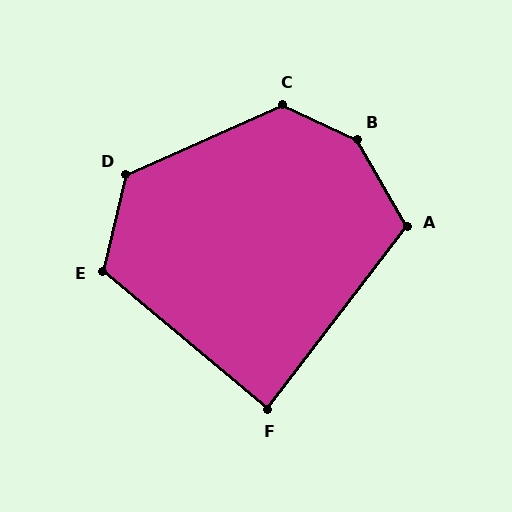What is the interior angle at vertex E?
Approximately 117 degrees (obtuse).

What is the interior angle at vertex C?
Approximately 131 degrees (obtuse).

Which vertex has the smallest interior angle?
F, at approximately 87 degrees.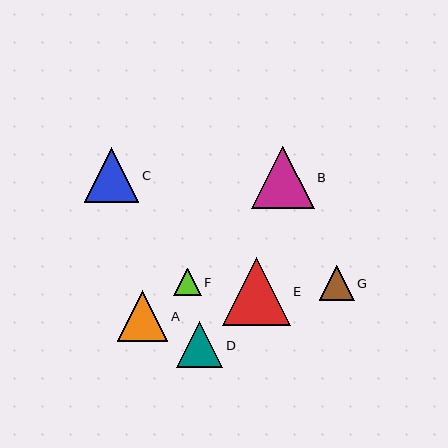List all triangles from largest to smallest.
From largest to smallest: E, B, C, A, D, G, F.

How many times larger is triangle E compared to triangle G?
Triangle E is approximately 2.0 times the size of triangle G.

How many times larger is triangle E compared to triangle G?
Triangle E is approximately 2.0 times the size of triangle G.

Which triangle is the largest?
Triangle E is the largest with a size of approximately 68 pixels.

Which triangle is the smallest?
Triangle F is the smallest with a size of approximately 28 pixels.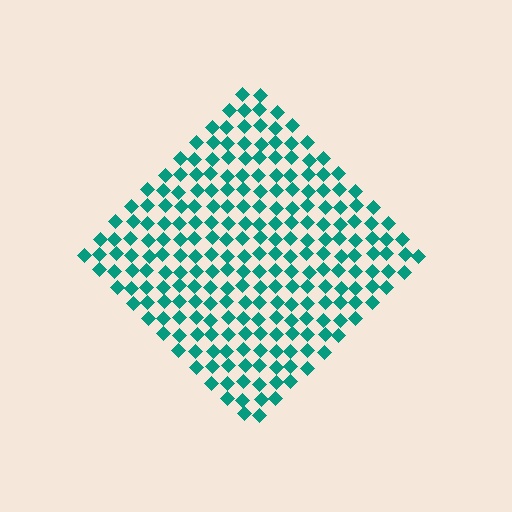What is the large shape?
The large shape is a diamond.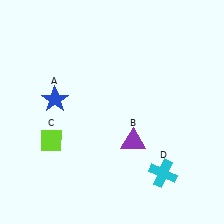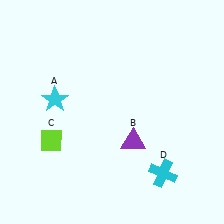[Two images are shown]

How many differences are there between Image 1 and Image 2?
There is 1 difference between the two images.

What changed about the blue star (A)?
In Image 1, A is blue. In Image 2, it changed to cyan.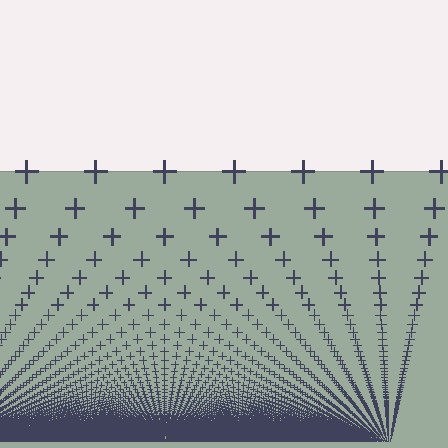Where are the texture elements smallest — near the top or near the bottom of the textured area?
Near the bottom.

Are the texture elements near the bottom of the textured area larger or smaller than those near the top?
Smaller. The gradient is inverted — elements near the bottom are smaller and denser.